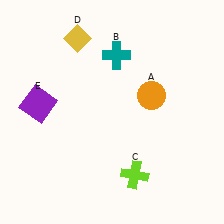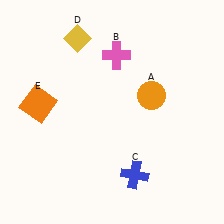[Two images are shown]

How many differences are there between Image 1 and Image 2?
There are 3 differences between the two images.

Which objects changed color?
B changed from teal to pink. C changed from lime to blue. E changed from purple to orange.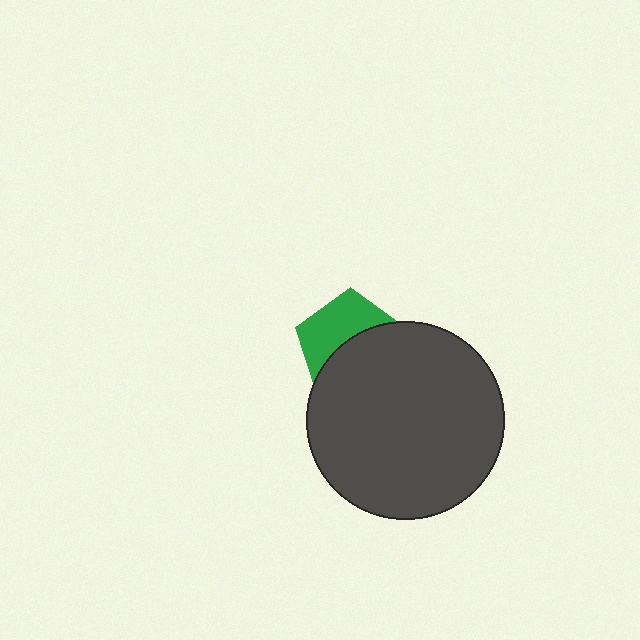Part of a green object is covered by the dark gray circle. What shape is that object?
It is a pentagon.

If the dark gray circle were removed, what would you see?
You would see the complete green pentagon.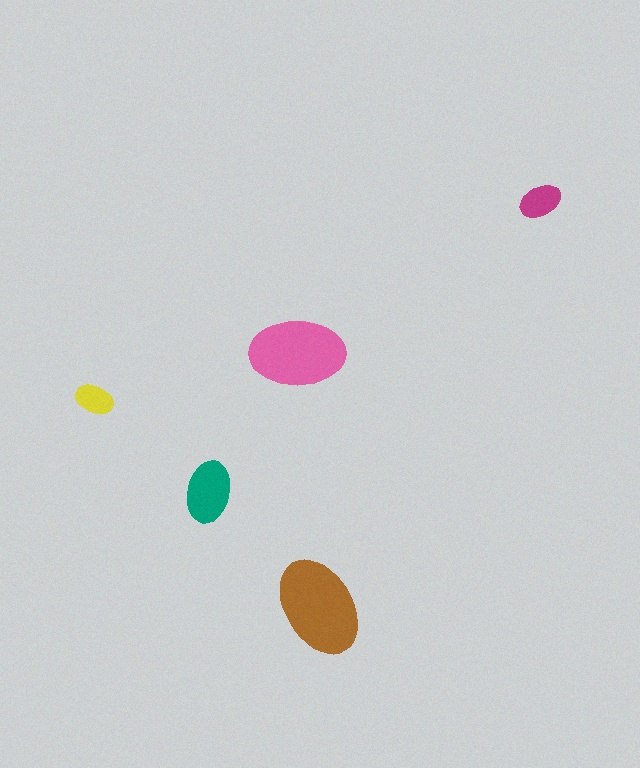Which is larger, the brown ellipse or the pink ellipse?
The brown one.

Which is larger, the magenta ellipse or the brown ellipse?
The brown one.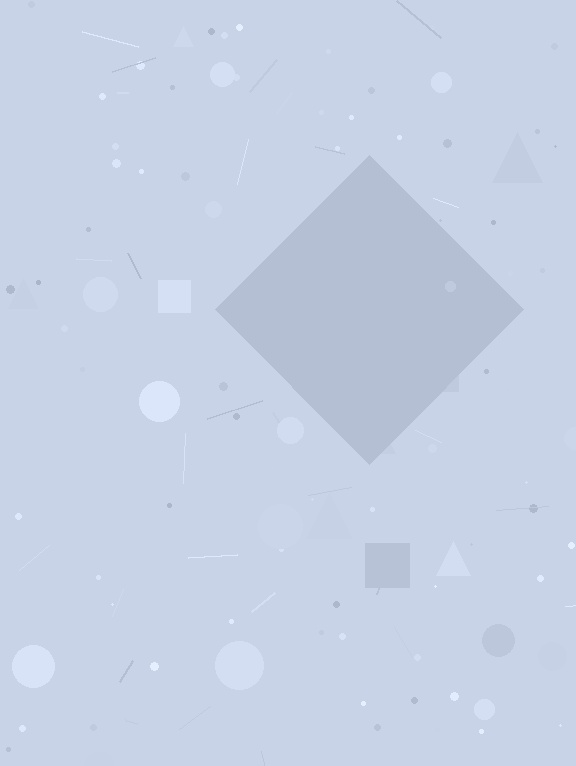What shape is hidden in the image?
A diamond is hidden in the image.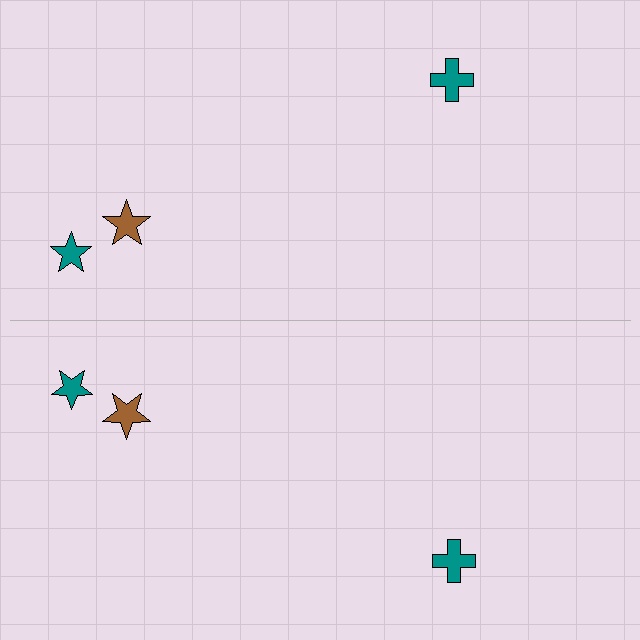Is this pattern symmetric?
Yes, this pattern has bilateral (reflection) symmetry.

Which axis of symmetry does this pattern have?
The pattern has a horizontal axis of symmetry running through the center of the image.